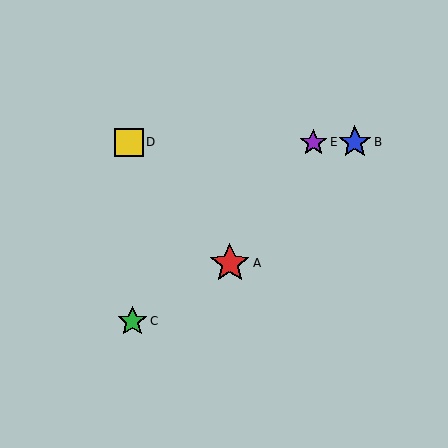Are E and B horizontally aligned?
Yes, both are at y≈142.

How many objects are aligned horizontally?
3 objects (B, D, E) are aligned horizontally.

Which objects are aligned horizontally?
Objects B, D, E are aligned horizontally.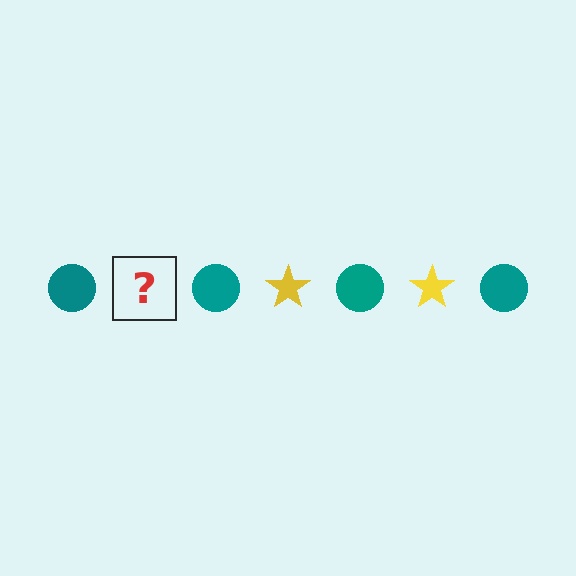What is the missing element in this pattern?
The missing element is a yellow star.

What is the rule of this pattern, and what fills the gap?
The rule is that the pattern alternates between teal circle and yellow star. The gap should be filled with a yellow star.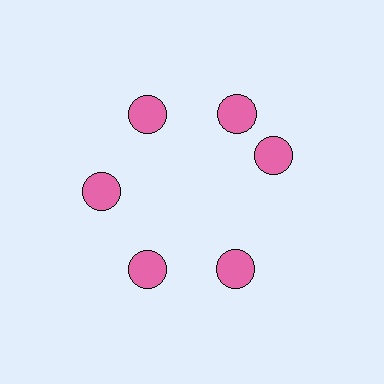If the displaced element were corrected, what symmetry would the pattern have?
It would have 6-fold rotational symmetry — the pattern would map onto itself every 60 degrees.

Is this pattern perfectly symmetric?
No. The 6 pink circles are arranged in a ring, but one element near the 3 o'clock position is rotated out of alignment along the ring, breaking the 6-fold rotational symmetry.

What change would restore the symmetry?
The symmetry would be restored by rotating it back into even spacing with its neighbors so that all 6 circles sit at equal angles and equal distance from the center.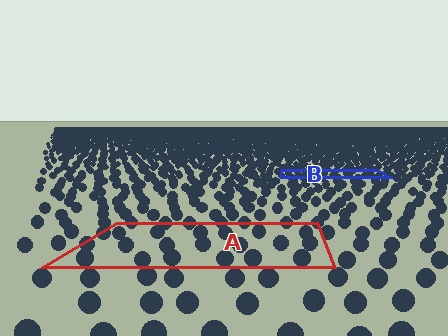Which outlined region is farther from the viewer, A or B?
Region B is farther from the viewer — the texture elements inside it appear smaller and more densely packed.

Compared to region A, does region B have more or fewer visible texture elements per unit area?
Region B has more texture elements per unit area — they are packed more densely because it is farther away.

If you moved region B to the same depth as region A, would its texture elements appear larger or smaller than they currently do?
They would appear larger. At a closer depth, the same texture elements are projected at a bigger on-screen size.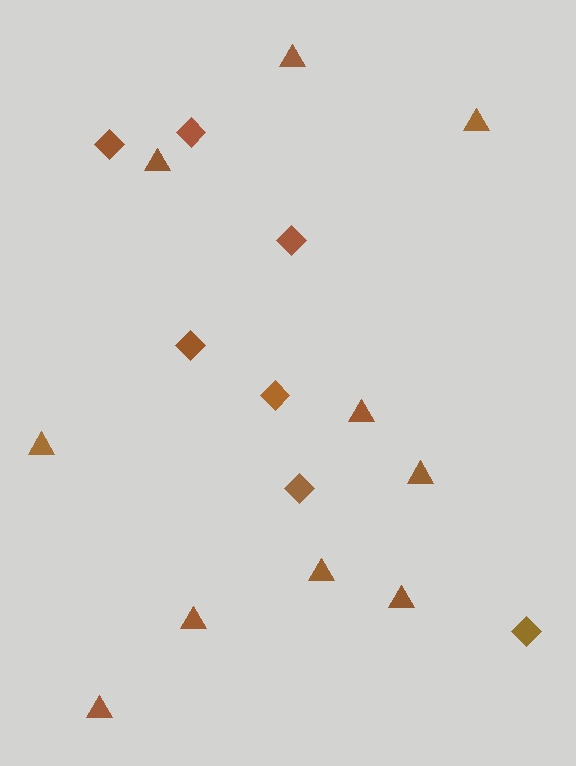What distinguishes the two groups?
There are 2 groups: one group of triangles (10) and one group of diamonds (7).